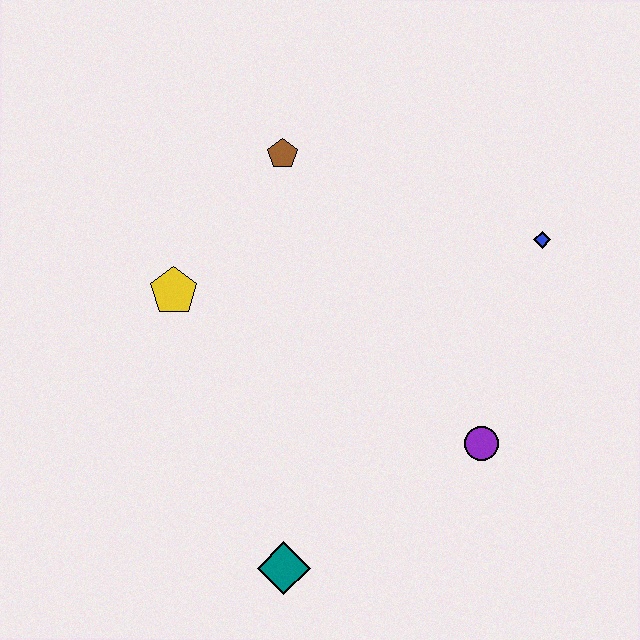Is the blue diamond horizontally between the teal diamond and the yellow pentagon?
No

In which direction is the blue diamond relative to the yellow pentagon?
The blue diamond is to the right of the yellow pentagon.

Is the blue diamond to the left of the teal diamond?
No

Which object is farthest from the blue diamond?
The teal diamond is farthest from the blue diamond.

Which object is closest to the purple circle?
The blue diamond is closest to the purple circle.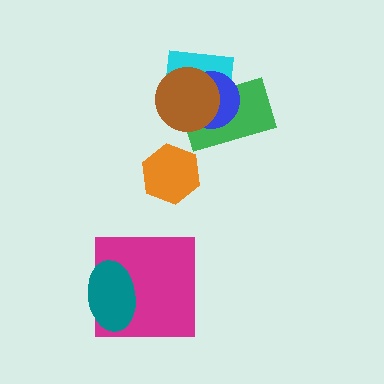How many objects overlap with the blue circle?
3 objects overlap with the blue circle.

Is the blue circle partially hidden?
Yes, it is partially covered by another shape.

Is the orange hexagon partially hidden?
No, no other shape covers it.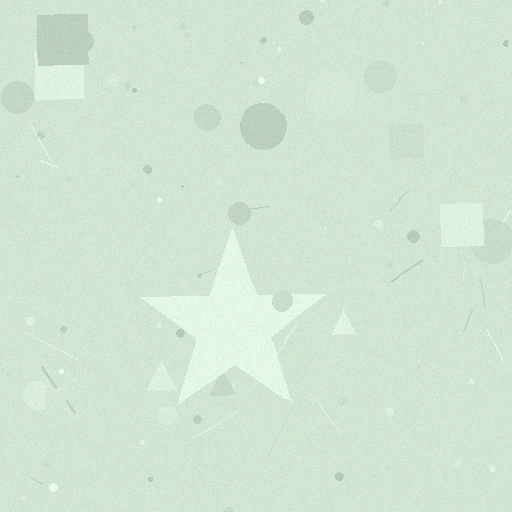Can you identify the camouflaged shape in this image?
The camouflaged shape is a star.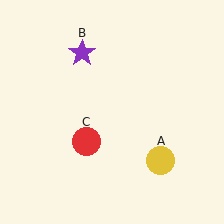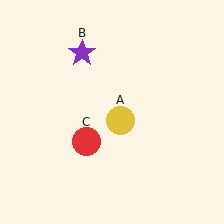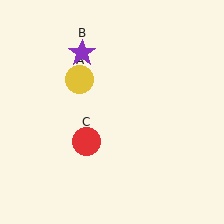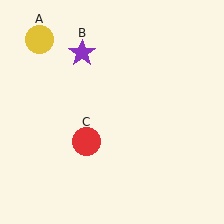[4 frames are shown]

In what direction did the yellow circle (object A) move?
The yellow circle (object A) moved up and to the left.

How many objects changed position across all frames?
1 object changed position: yellow circle (object A).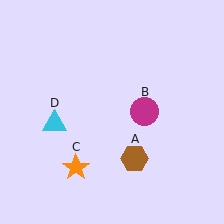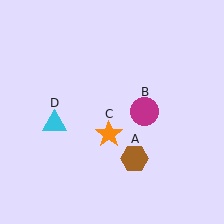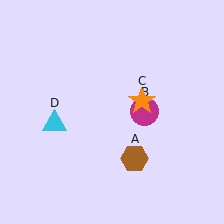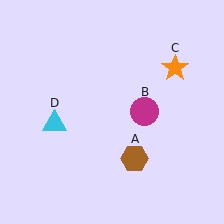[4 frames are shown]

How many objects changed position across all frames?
1 object changed position: orange star (object C).